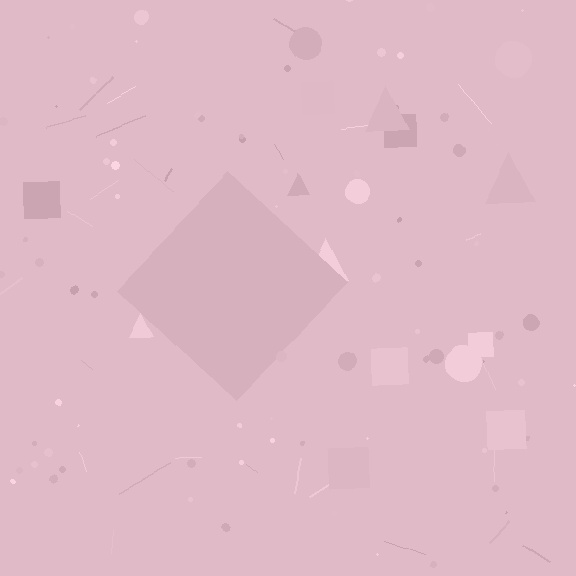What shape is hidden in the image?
A diamond is hidden in the image.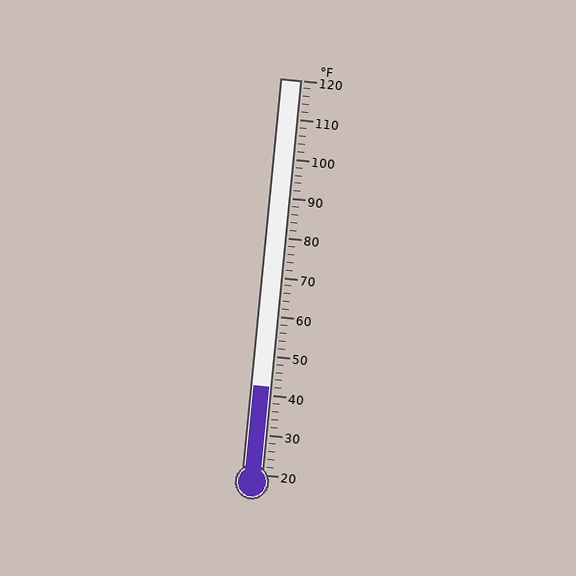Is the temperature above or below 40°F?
The temperature is above 40°F.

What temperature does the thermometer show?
The thermometer shows approximately 42°F.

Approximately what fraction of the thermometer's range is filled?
The thermometer is filled to approximately 20% of its range.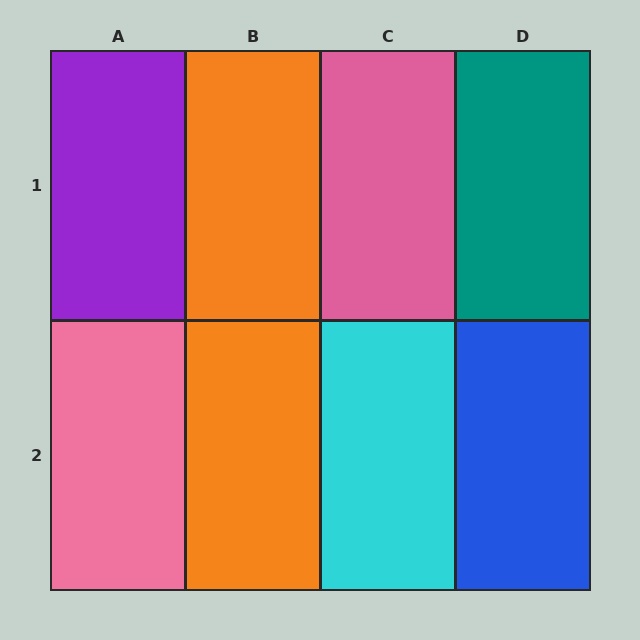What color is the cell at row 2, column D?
Blue.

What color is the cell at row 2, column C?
Cyan.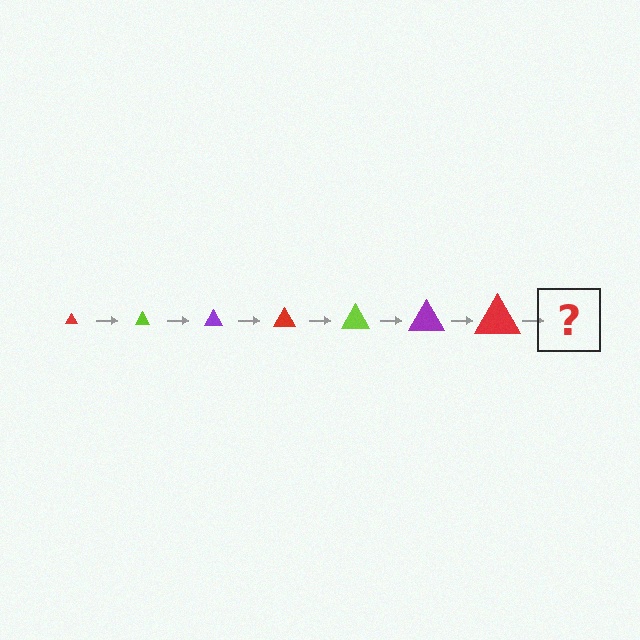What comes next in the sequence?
The next element should be a lime triangle, larger than the previous one.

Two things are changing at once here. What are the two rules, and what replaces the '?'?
The two rules are that the triangle grows larger each step and the color cycles through red, lime, and purple. The '?' should be a lime triangle, larger than the previous one.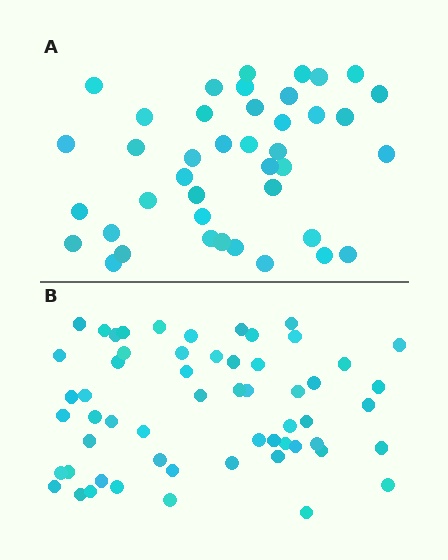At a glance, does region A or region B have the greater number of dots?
Region B (the bottom region) has more dots.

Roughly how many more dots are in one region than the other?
Region B has approximately 15 more dots than region A.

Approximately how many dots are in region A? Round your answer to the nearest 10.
About 40 dots. (The exact count is 41, which rounds to 40.)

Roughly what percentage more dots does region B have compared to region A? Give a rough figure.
About 40% more.